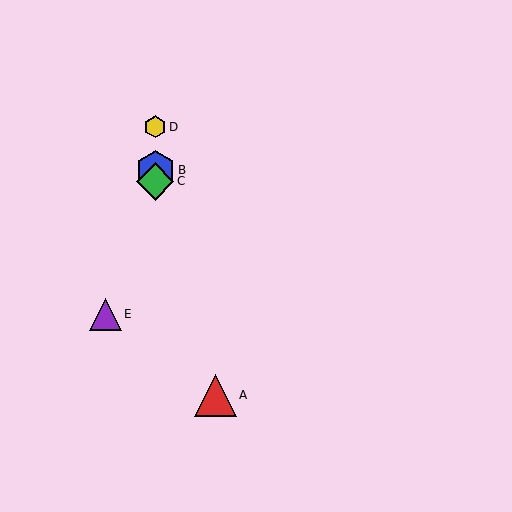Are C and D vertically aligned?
Yes, both are at x≈155.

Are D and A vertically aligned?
No, D is at x≈155 and A is at x≈215.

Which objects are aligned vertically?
Objects B, C, D are aligned vertically.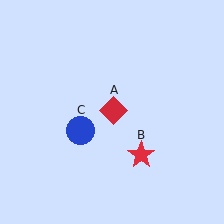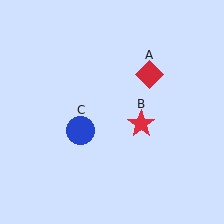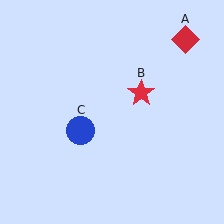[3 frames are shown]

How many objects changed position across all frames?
2 objects changed position: red diamond (object A), red star (object B).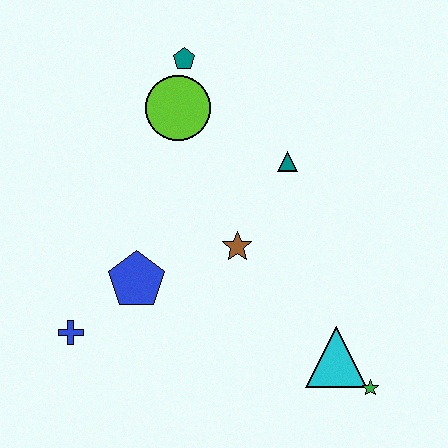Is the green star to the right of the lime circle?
Yes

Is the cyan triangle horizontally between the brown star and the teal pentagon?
No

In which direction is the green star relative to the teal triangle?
The green star is below the teal triangle.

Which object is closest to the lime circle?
The teal pentagon is closest to the lime circle.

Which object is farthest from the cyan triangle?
The teal pentagon is farthest from the cyan triangle.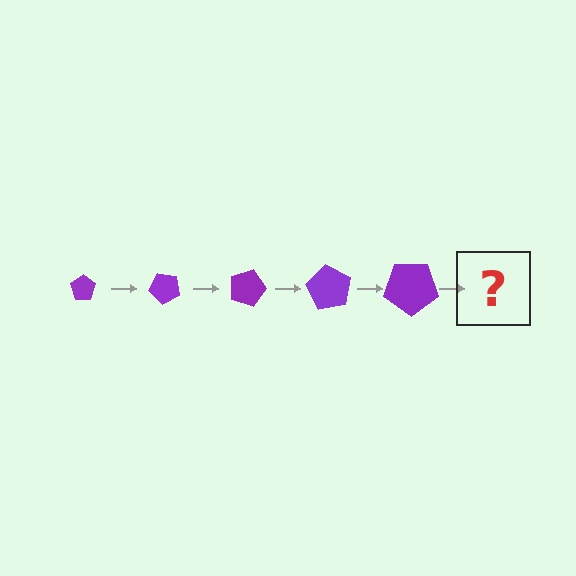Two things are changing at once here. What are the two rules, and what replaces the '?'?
The two rules are that the pentagon grows larger each step and it rotates 45 degrees each step. The '?' should be a pentagon, larger than the previous one and rotated 225 degrees from the start.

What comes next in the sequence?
The next element should be a pentagon, larger than the previous one and rotated 225 degrees from the start.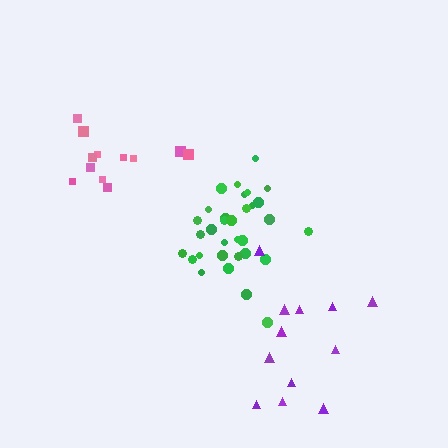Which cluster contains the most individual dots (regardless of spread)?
Green (32).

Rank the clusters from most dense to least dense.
green, pink, purple.